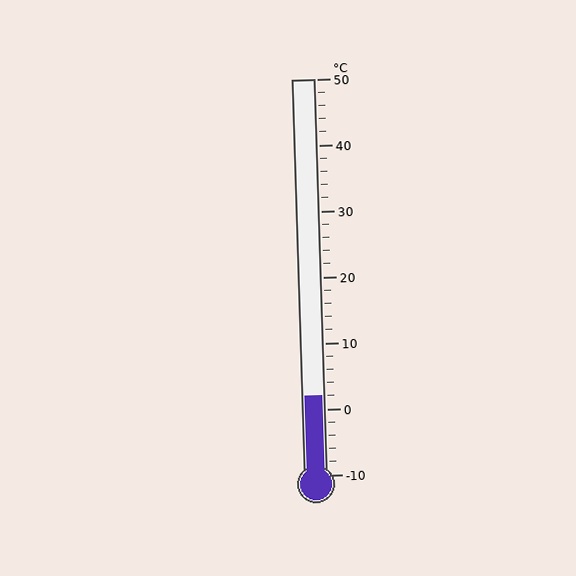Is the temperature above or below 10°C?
The temperature is below 10°C.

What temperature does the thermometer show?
The thermometer shows approximately 2°C.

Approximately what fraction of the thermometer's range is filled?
The thermometer is filled to approximately 20% of its range.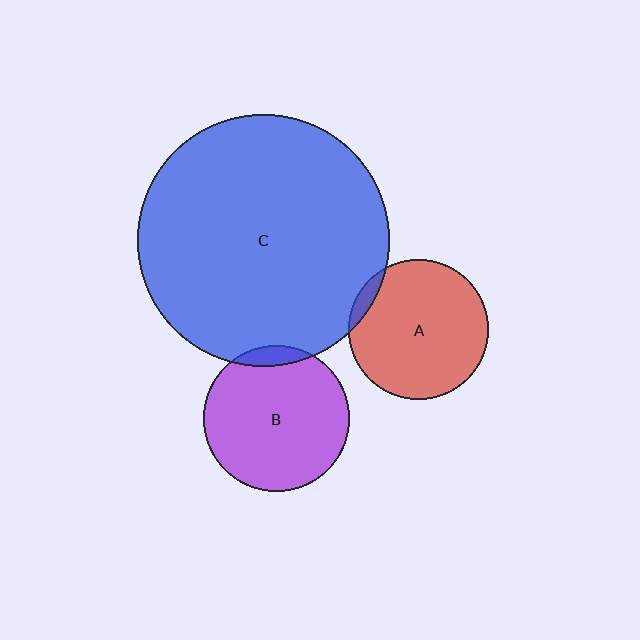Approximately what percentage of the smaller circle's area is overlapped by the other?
Approximately 5%.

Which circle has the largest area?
Circle C (blue).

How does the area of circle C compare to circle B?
Approximately 3.0 times.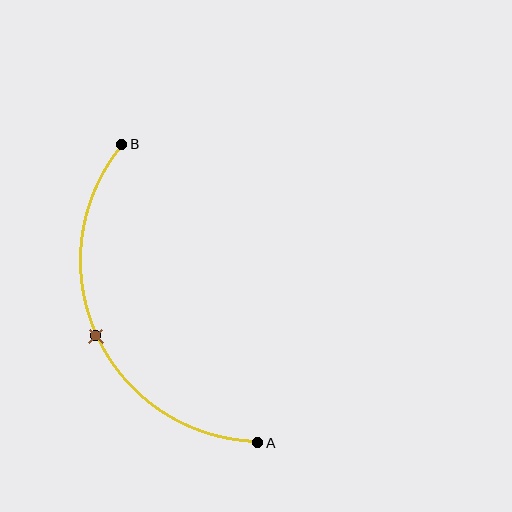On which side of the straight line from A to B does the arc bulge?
The arc bulges to the left of the straight line connecting A and B.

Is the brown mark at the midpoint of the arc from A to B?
Yes. The brown mark lies on the arc at equal arc-length from both A and B — it is the arc midpoint.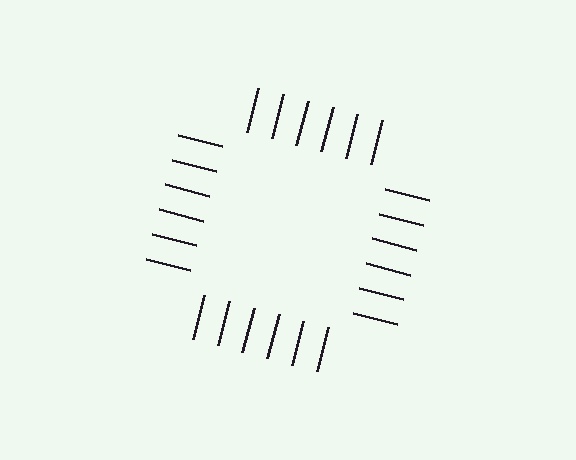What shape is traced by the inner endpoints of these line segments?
An illusory square — the line segments terminate on its edges but no continuous stroke is drawn.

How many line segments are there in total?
24 — 6 along each of the 4 edges.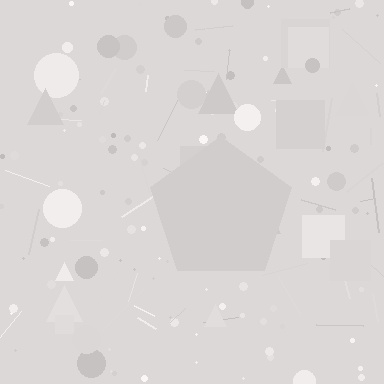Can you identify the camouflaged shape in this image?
The camouflaged shape is a pentagon.